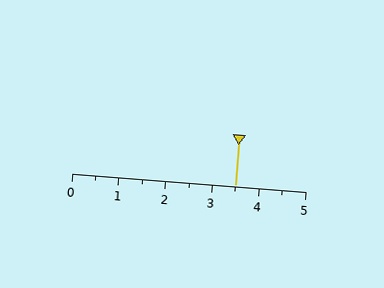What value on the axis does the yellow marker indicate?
The marker indicates approximately 3.5.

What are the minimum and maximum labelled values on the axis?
The axis runs from 0 to 5.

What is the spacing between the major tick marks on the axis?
The major ticks are spaced 1 apart.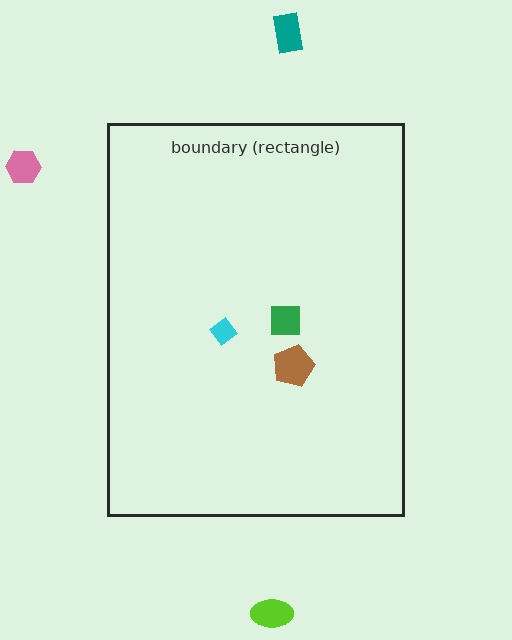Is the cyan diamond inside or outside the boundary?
Inside.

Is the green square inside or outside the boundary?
Inside.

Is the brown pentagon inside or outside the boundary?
Inside.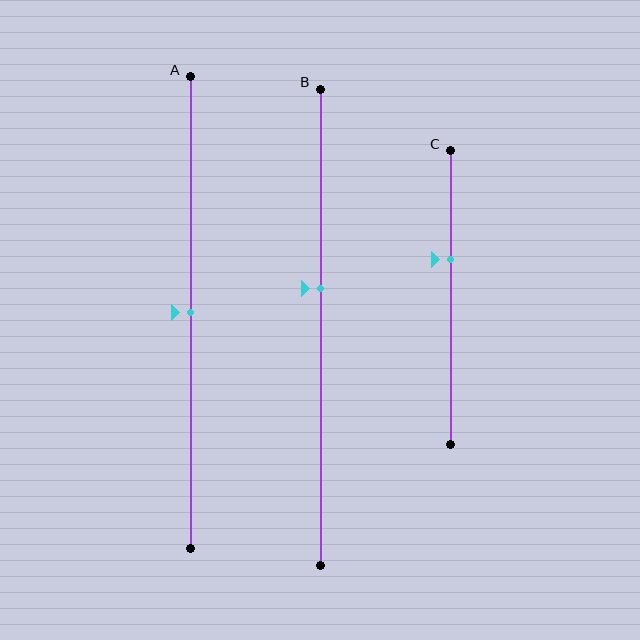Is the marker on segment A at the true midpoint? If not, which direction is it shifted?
Yes, the marker on segment A is at the true midpoint.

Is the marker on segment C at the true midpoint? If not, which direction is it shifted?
No, the marker on segment C is shifted upward by about 13% of the segment length.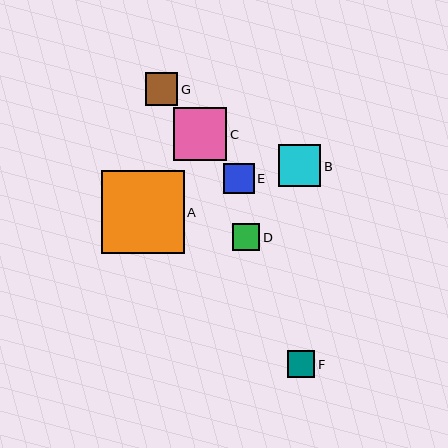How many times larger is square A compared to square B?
Square A is approximately 2.0 times the size of square B.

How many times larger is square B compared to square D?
Square B is approximately 1.6 times the size of square D.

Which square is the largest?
Square A is the largest with a size of approximately 83 pixels.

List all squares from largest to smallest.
From largest to smallest: A, C, B, G, E, F, D.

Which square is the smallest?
Square D is the smallest with a size of approximately 27 pixels.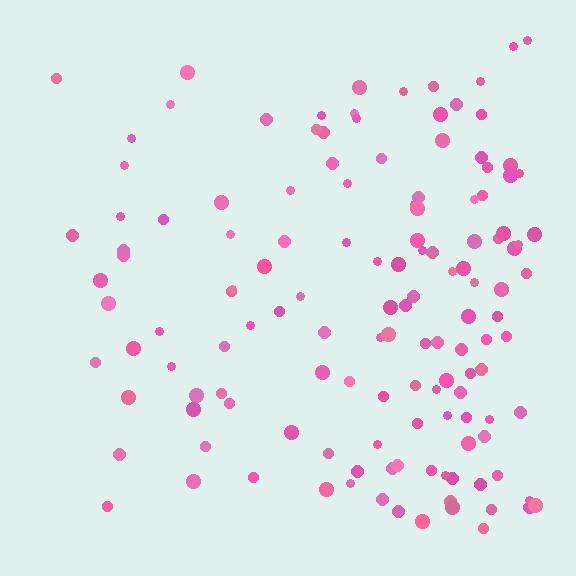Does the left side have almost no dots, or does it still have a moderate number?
Still a moderate number, just noticeably fewer than the right.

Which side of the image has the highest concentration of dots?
The right.